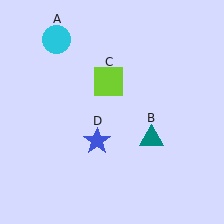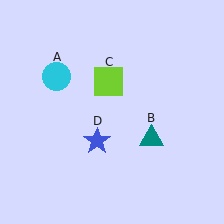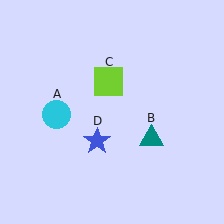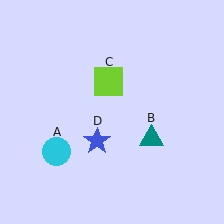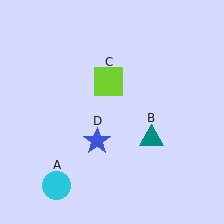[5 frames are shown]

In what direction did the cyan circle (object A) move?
The cyan circle (object A) moved down.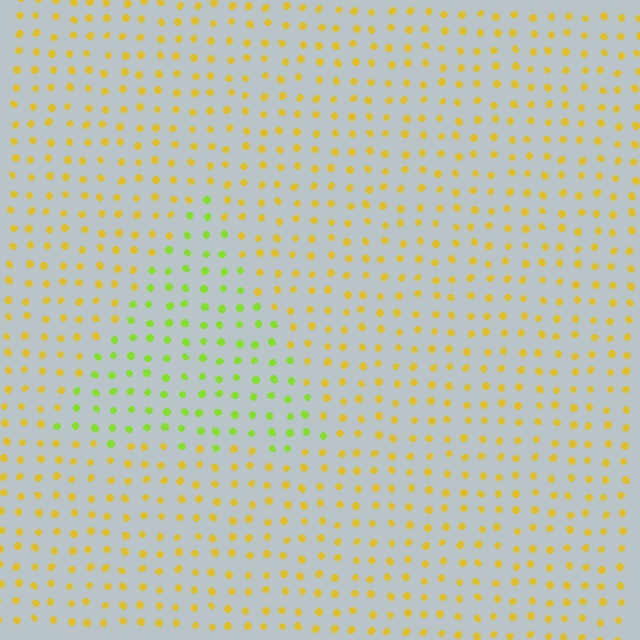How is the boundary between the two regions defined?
The boundary is defined purely by a slight shift in hue (about 42 degrees). Spacing, size, and orientation are identical on both sides.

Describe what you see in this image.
The image is filled with small yellow elements in a uniform arrangement. A triangle-shaped region is visible where the elements are tinted to a slightly different hue, forming a subtle color boundary.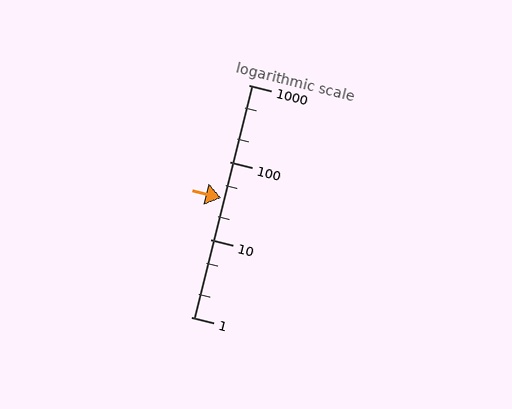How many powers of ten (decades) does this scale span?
The scale spans 3 decades, from 1 to 1000.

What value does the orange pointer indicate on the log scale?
The pointer indicates approximately 34.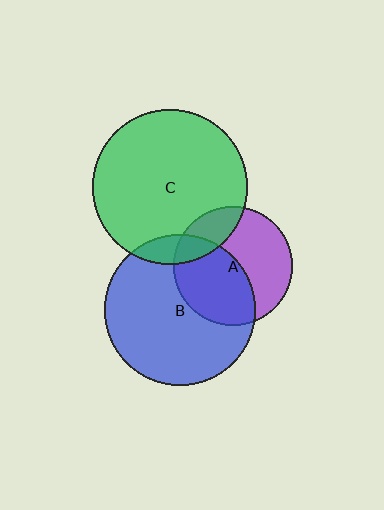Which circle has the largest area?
Circle C (green).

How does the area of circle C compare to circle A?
Approximately 1.7 times.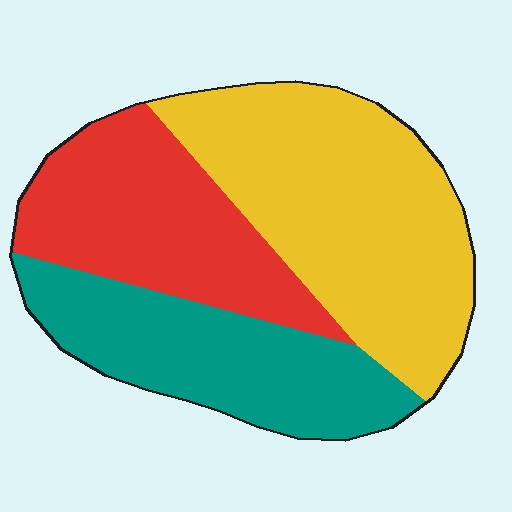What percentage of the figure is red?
Red takes up about one quarter (1/4) of the figure.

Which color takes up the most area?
Yellow, at roughly 45%.